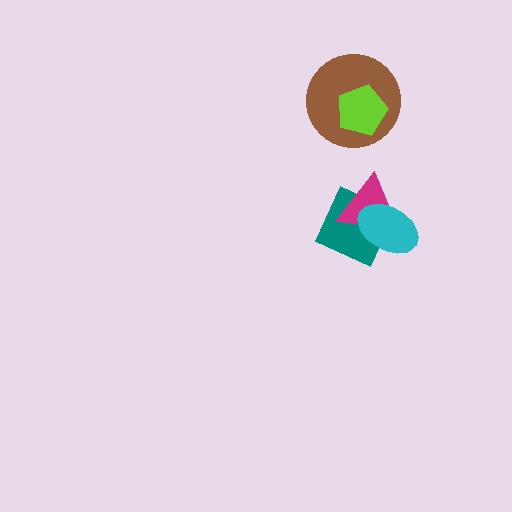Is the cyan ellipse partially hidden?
No, no other shape covers it.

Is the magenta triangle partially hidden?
Yes, it is partially covered by another shape.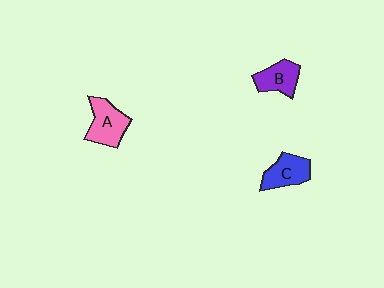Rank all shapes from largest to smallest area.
From largest to smallest: A (pink), C (blue), B (purple).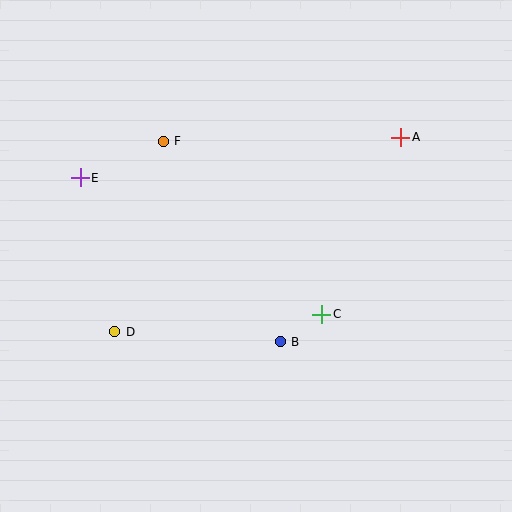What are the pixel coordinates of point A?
Point A is at (401, 137).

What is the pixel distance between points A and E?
The distance between A and E is 323 pixels.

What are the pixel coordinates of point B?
Point B is at (280, 342).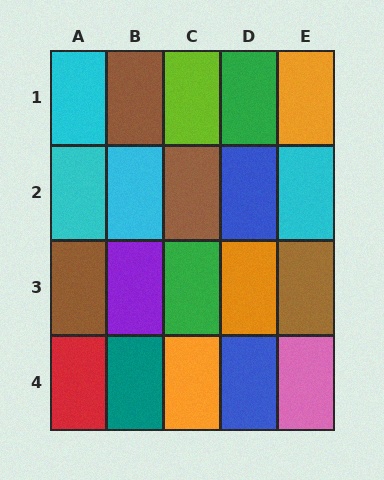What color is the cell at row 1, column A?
Cyan.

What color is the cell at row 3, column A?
Brown.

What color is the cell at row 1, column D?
Green.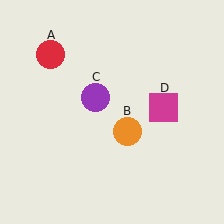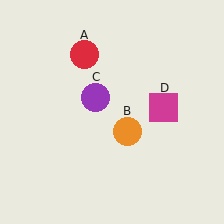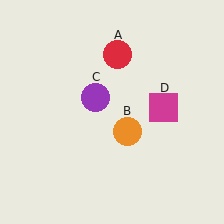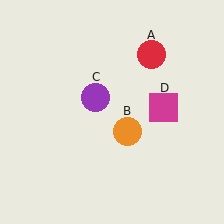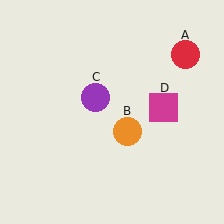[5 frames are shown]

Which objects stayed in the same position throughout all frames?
Orange circle (object B) and purple circle (object C) and magenta square (object D) remained stationary.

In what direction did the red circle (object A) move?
The red circle (object A) moved right.